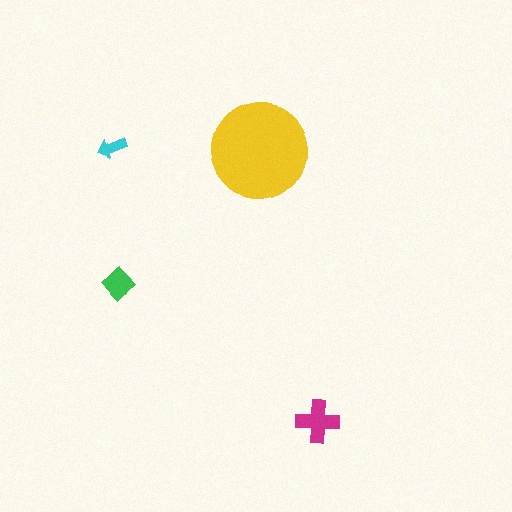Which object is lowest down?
The magenta cross is bottommost.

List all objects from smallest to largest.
The cyan arrow, the green diamond, the magenta cross, the yellow circle.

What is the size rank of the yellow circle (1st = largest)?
1st.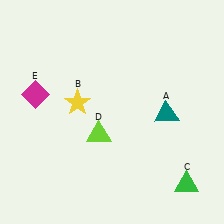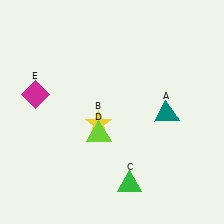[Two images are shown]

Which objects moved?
The objects that moved are: the yellow star (B), the green triangle (C).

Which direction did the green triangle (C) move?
The green triangle (C) moved left.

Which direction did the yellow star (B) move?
The yellow star (B) moved down.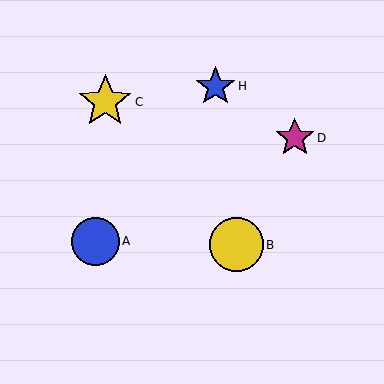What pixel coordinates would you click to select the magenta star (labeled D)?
Click at (295, 138) to select the magenta star D.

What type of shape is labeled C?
Shape C is a yellow star.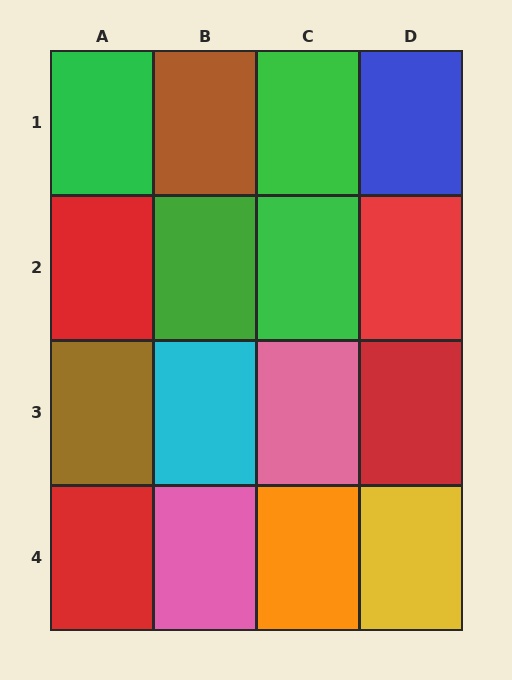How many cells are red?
4 cells are red.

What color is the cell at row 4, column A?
Red.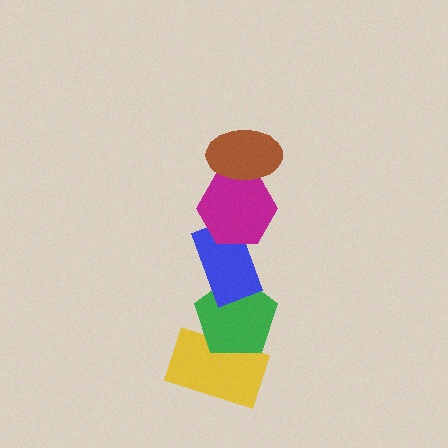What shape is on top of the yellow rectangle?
The green pentagon is on top of the yellow rectangle.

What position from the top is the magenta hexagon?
The magenta hexagon is 2nd from the top.